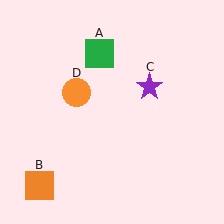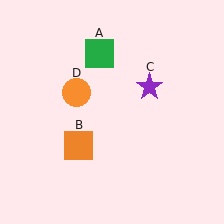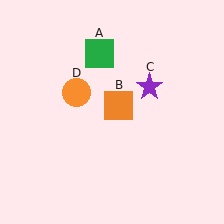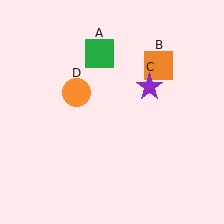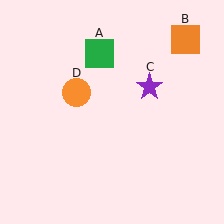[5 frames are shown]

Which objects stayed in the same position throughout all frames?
Green square (object A) and purple star (object C) and orange circle (object D) remained stationary.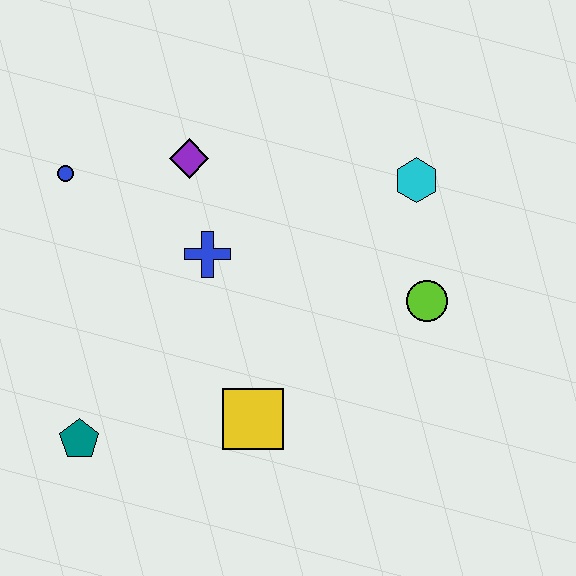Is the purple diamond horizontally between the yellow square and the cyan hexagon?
No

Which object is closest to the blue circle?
The purple diamond is closest to the blue circle.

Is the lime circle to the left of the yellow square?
No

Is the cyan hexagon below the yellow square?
No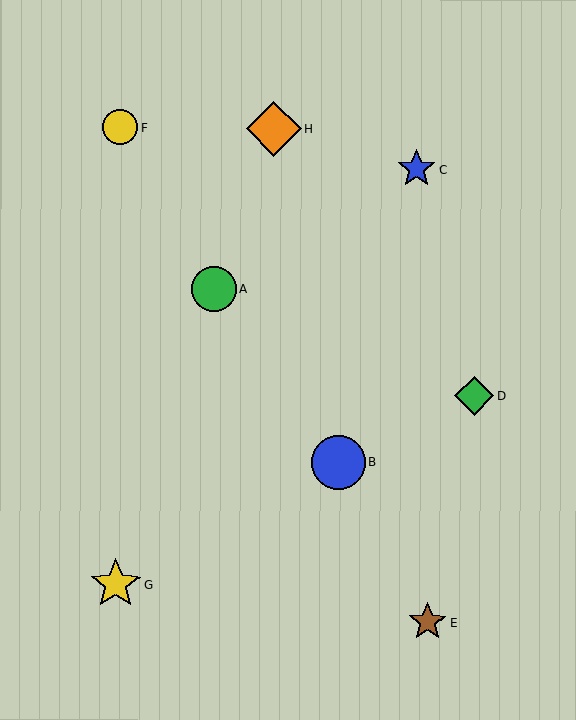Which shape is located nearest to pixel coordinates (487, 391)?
The green diamond (labeled D) at (474, 395) is nearest to that location.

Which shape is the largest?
The orange diamond (labeled H) is the largest.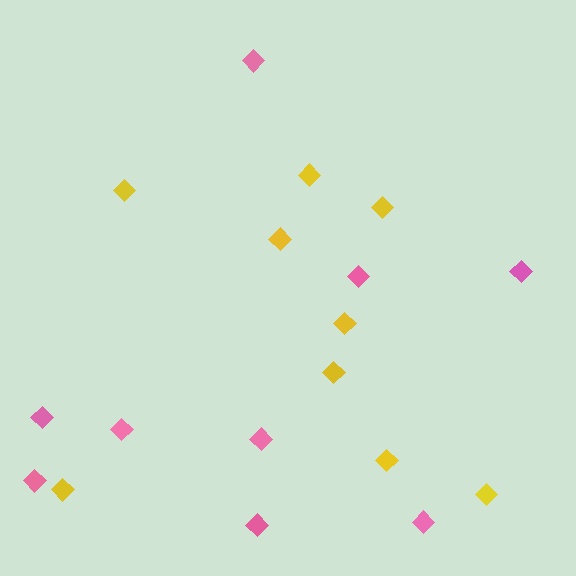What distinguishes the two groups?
There are 2 groups: one group of pink diamonds (9) and one group of yellow diamonds (9).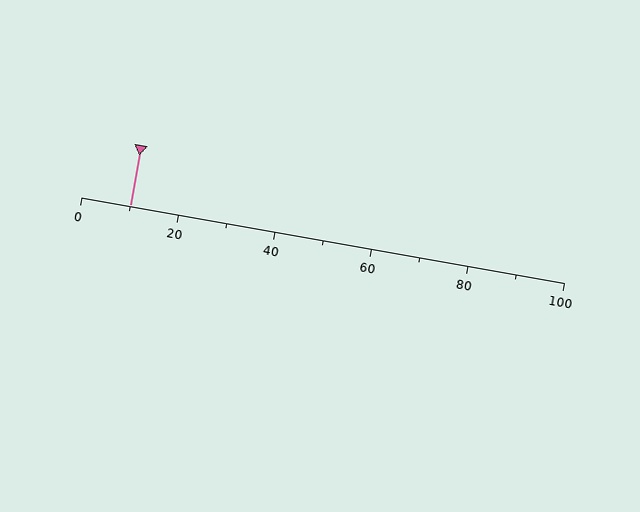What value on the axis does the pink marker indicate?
The marker indicates approximately 10.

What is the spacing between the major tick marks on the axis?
The major ticks are spaced 20 apart.